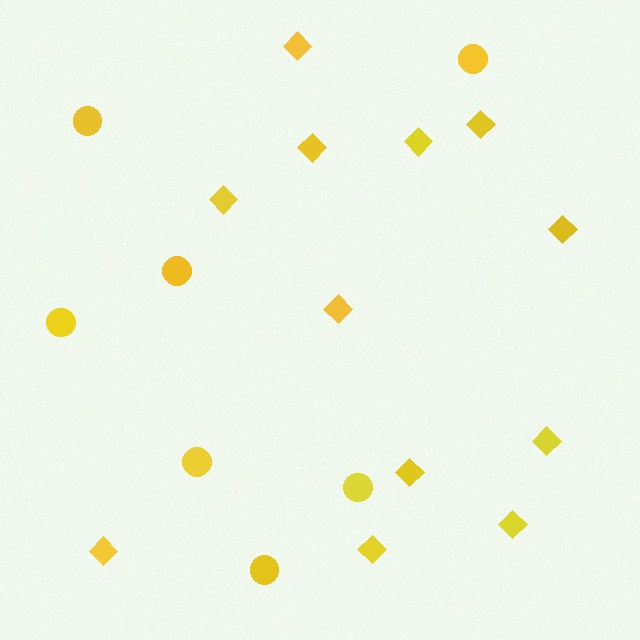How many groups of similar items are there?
There are 2 groups: one group of diamonds (12) and one group of circles (7).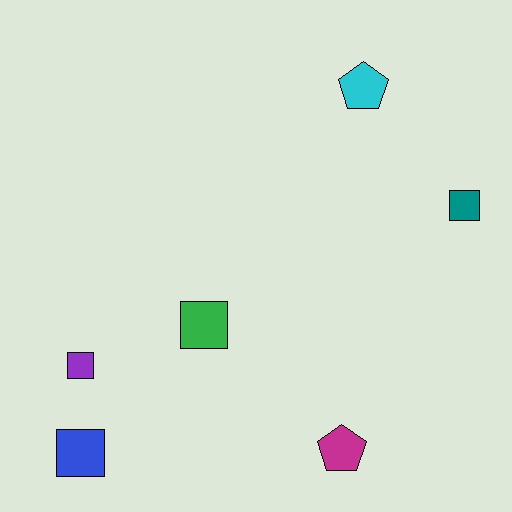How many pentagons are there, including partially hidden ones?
There are 2 pentagons.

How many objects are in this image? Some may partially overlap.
There are 6 objects.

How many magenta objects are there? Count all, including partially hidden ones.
There is 1 magenta object.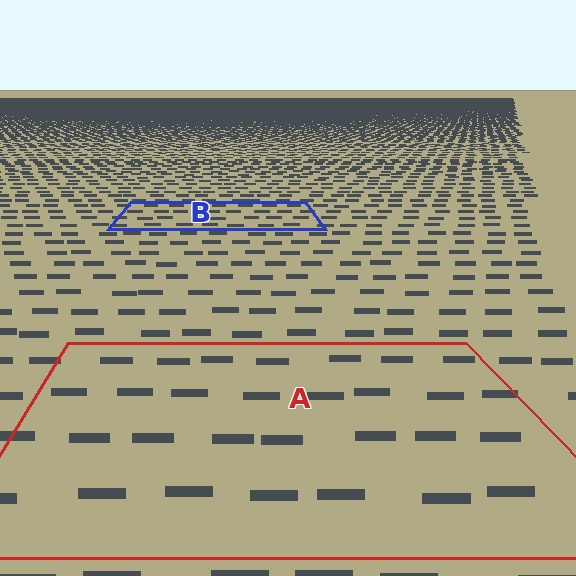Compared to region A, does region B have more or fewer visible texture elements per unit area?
Region B has more texture elements per unit area — they are packed more densely because it is farther away.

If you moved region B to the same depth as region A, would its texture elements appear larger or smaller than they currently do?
They would appear larger. At a closer depth, the same texture elements are projected at a bigger on-screen size.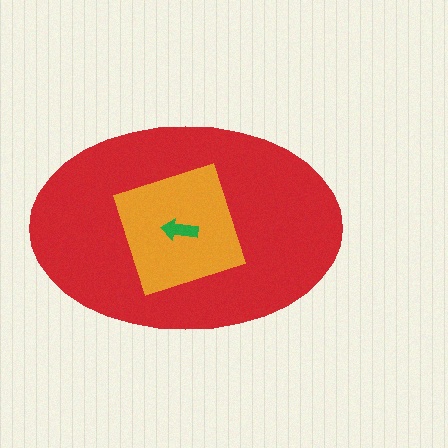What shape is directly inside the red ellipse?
The orange diamond.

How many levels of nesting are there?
3.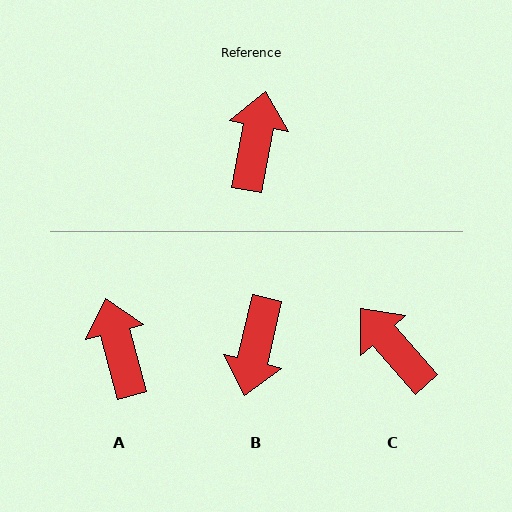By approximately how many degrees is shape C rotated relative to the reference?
Approximately 52 degrees counter-clockwise.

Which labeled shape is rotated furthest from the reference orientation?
B, about 178 degrees away.